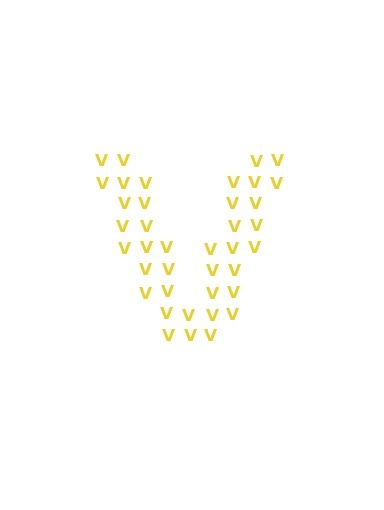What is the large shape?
The large shape is the letter V.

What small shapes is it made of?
It is made of small letter V's.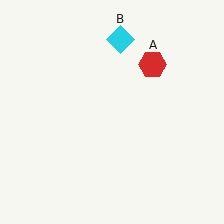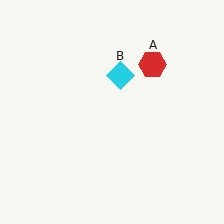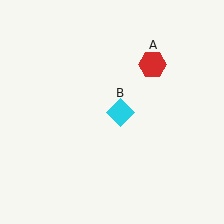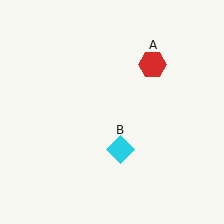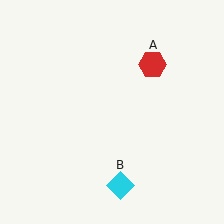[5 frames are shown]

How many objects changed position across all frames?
1 object changed position: cyan diamond (object B).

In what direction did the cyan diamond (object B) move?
The cyan diamond (object B) moved down.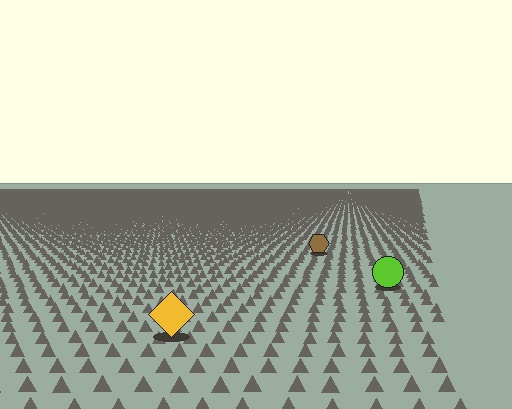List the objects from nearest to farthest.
From nearest to farthest: the yellow diamond, the lime circle, the brown hexagon.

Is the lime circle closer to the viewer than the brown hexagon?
Yes. The lime circle is closer — you can tell from the texture gradient: the ground texture is coarser near it.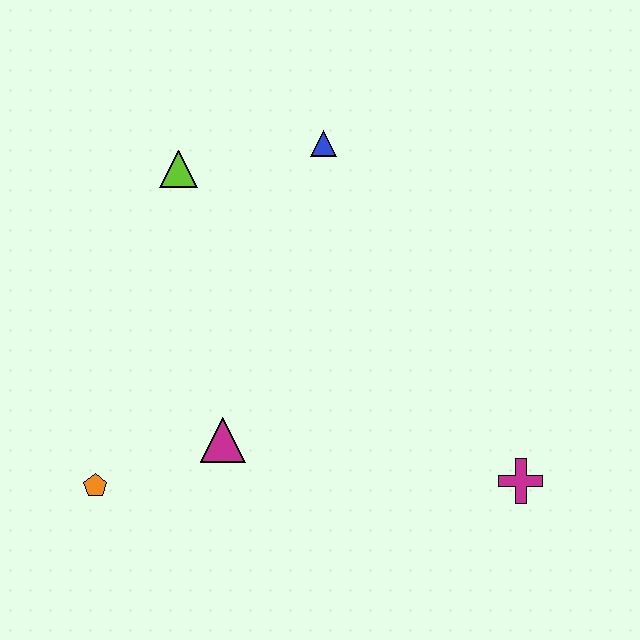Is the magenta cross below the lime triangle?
Yes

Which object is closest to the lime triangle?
The blue triangle is closest to the lime triangle.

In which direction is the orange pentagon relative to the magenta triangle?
The orange pentagon is to the left of the magenta triangle.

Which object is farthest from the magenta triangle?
The blue triangle is farthest from the magenta triangle.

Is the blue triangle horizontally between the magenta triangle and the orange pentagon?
No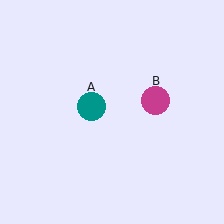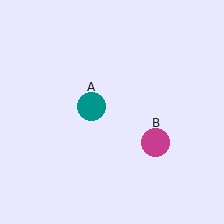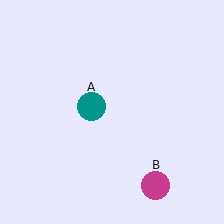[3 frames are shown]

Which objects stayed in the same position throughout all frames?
Teal circle (object A) remained stationary.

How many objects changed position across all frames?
1 object changed position: magenta circle (object B).